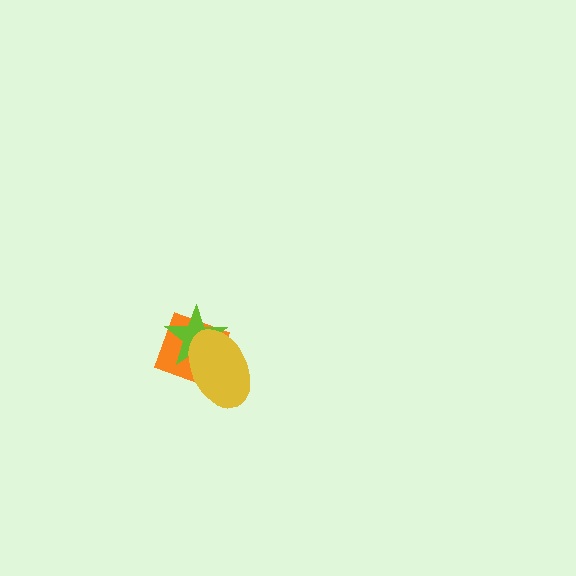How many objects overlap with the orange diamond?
2 objects overlap with the orange diamond.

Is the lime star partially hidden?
Yes, it is partially covered by another shape.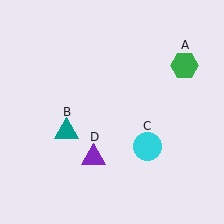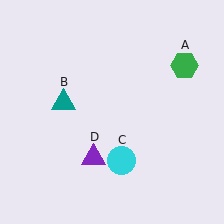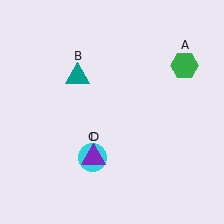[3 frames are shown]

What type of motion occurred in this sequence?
The teal triangle (object B), cyan circle (object C) rotated clockwise around the center of the scene.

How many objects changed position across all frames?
2 objects changed position: teal triangle (object B), cyan circle (object C).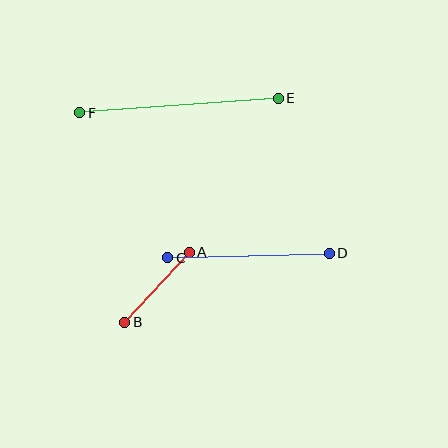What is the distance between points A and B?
The distance is approximately 95 pixels.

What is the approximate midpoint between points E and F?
The midpoint is at approximately (179, 106) pixels.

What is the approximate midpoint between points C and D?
The midpoint is at approximately (248, 255) pixels.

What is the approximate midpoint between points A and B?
The midpoint is at approximately (157, 287) pixels.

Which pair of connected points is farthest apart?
Points E and F are farthest apart.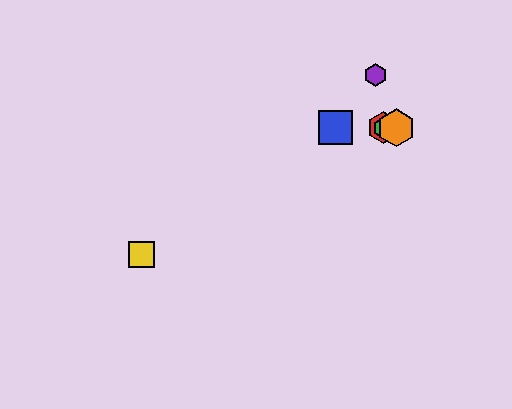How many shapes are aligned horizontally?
4 shapes (the red hexagon, the blue square, the green hexagon, the orange hexagon) are aligned horizontally.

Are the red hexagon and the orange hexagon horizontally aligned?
Yes, both are at y≈128.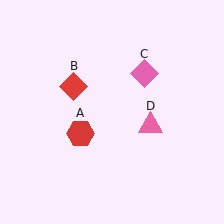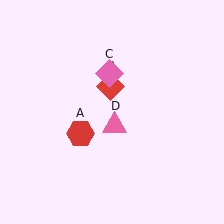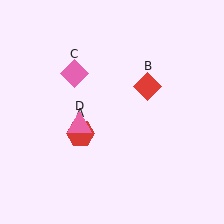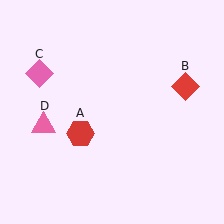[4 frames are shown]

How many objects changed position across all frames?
3 objects changed position: red diamond (object B), pink diamond (object C), pink triangle (object D).